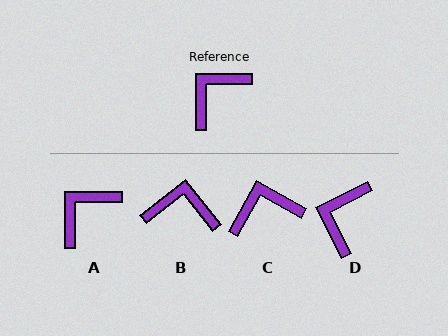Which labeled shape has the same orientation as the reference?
A.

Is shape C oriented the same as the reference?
No, it is off by about 29 degrees.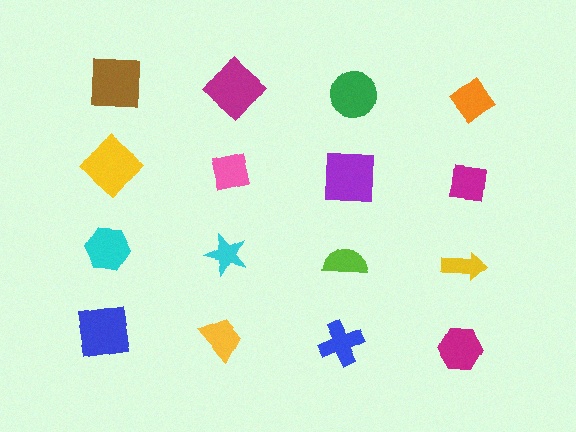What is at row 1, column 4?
An orange diamond.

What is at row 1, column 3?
A green circle.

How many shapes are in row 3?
4 shapes.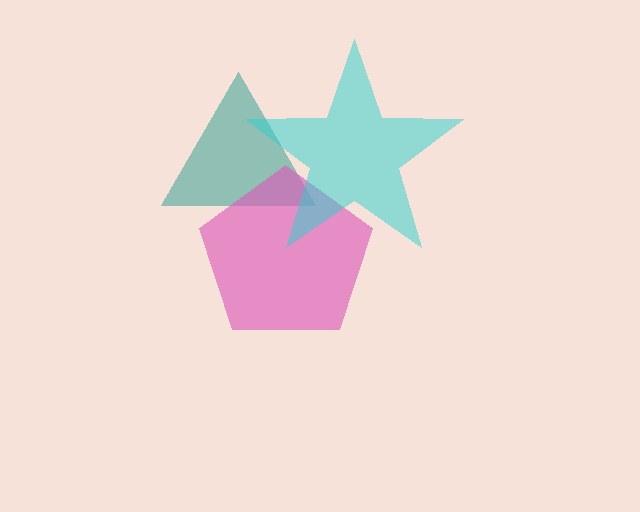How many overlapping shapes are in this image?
There are 3 overlapping shapes in the image.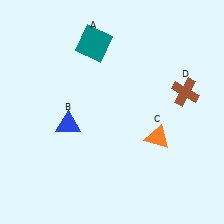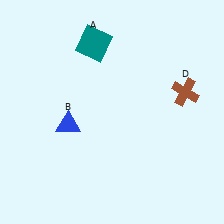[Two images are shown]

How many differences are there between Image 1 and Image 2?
There is 1 difference between the two images.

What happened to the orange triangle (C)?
The orange triangle (C) was removed in Image 2. It was in the bottom-right area of Image 1.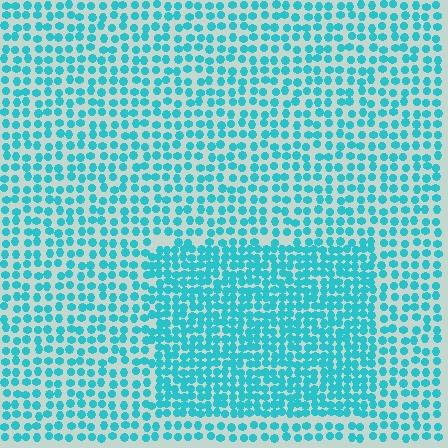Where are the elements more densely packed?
The elements are more densely packed inside the rectangle boundary.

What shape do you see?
I see a rectangle.